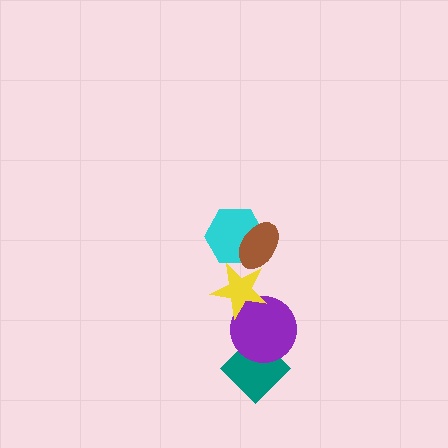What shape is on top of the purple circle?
The yellow star is on top of the purple circle.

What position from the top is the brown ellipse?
The brown ellipse is 1st from the top.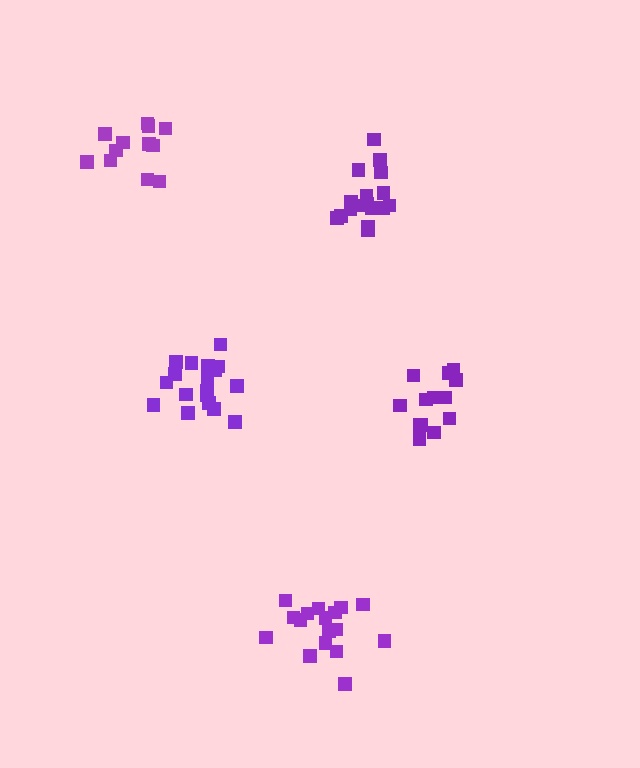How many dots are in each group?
Group 1: 13 dots, Group 2: 17 dots, Group 3: 17 dots, Group 4: 18 dots, Group 5: 12 dots (77 total).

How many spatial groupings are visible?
There are 5 spatial groupings.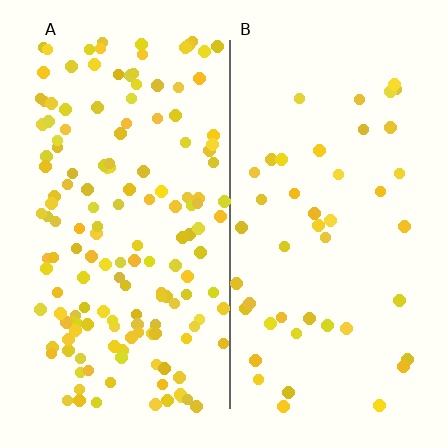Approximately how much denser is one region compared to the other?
Approximately 3.5× — region A over region B.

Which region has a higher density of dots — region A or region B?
A (the left).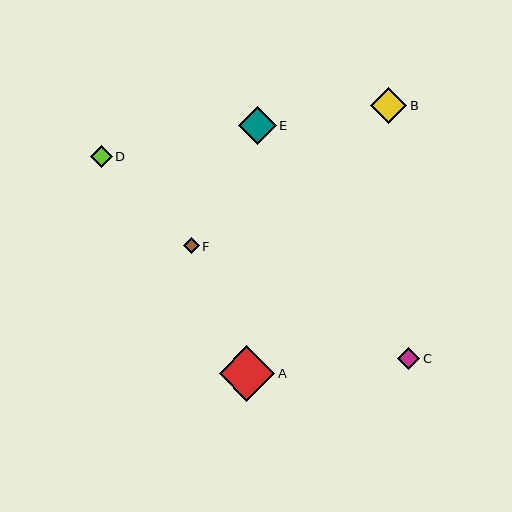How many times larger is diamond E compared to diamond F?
Diamond E is approximately 2.4 times the size of diamond F.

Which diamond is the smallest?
Diamond F is the smallest with a size of approximately 16 pixels.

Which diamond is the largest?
Diamond A is the largest with a size of approximately 56 pixels.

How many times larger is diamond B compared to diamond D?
Diamond B is approximately 1.7 times the size of diamond D.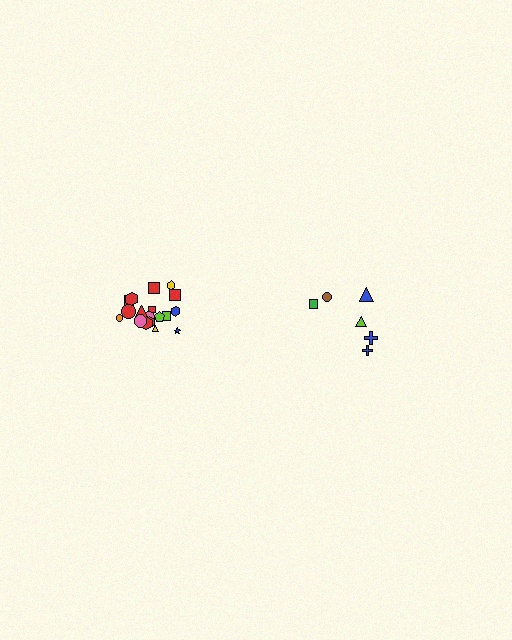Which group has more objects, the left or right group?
The left group.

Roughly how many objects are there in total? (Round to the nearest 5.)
Roughly 25 objects in total.